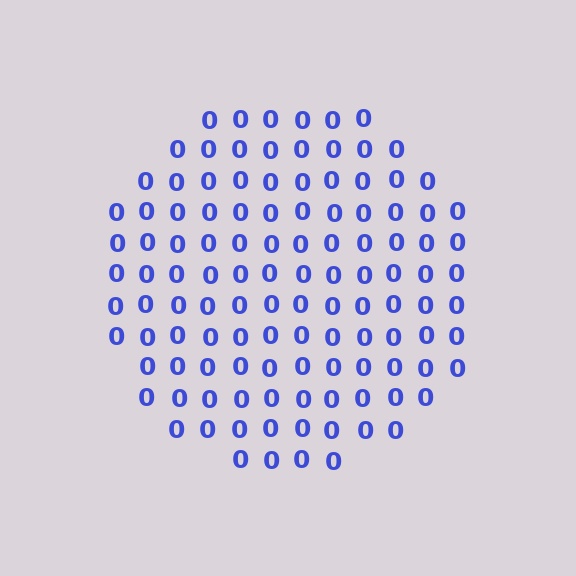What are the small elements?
The small elements are digit 0's.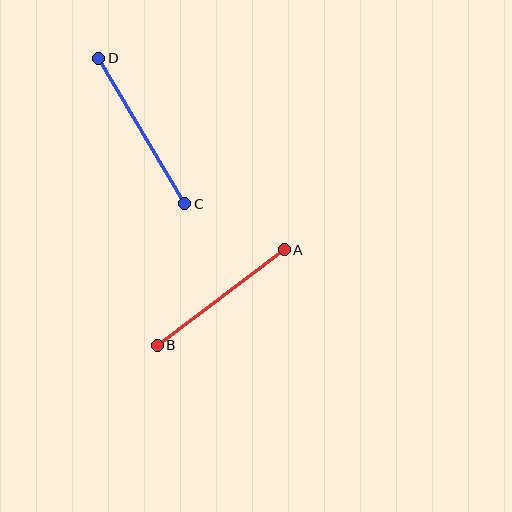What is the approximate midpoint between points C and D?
The midpoint is at approximately (142, 131) pixels.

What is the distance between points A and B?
The distance is approximately 159 pixels.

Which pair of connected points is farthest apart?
Points C and D are farthest apart.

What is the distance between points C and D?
The distance is approximately 169 pixels.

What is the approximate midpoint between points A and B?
The midpoint is at approximately (221, 297) pixels.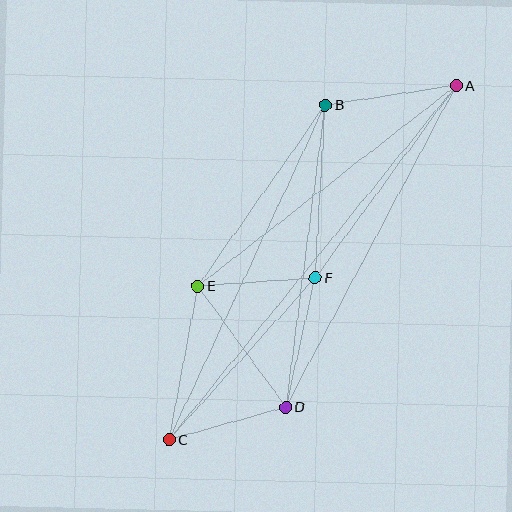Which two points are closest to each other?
Points E and F are closest to each other.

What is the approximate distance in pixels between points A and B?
The distance between A and B is approximately 132 pixels.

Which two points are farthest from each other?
Points A and C are farthest from each other.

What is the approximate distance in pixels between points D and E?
The distance between D and E is approximately 150 pixels.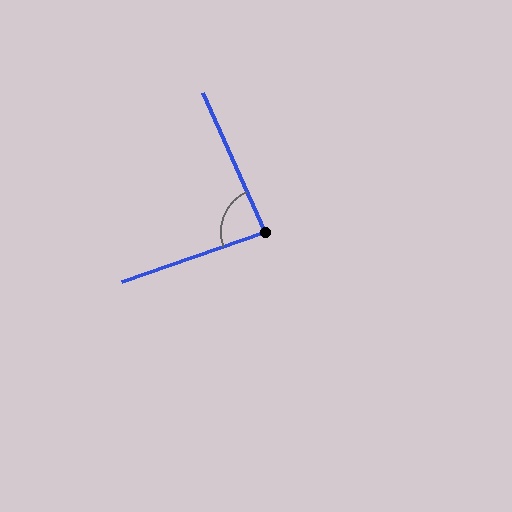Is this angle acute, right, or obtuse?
It is approximately a right angle.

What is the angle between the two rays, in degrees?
Approximately 86 degrees.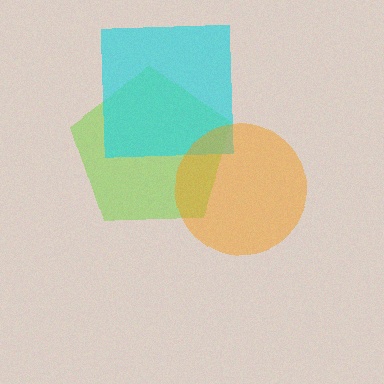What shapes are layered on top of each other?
The layered shapes are: a lime pentagon, a cyan square, an orange circle.